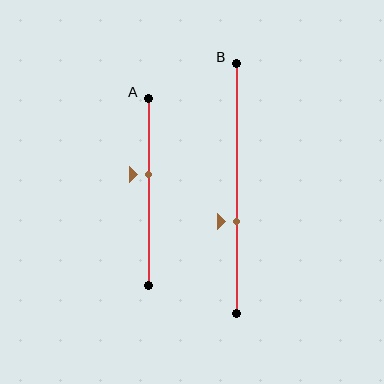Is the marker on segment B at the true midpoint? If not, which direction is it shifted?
No, the marker on segment B is shifted downward by about 13% of the segment length.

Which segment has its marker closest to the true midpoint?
Segment A has its marker closest to the true midpoint.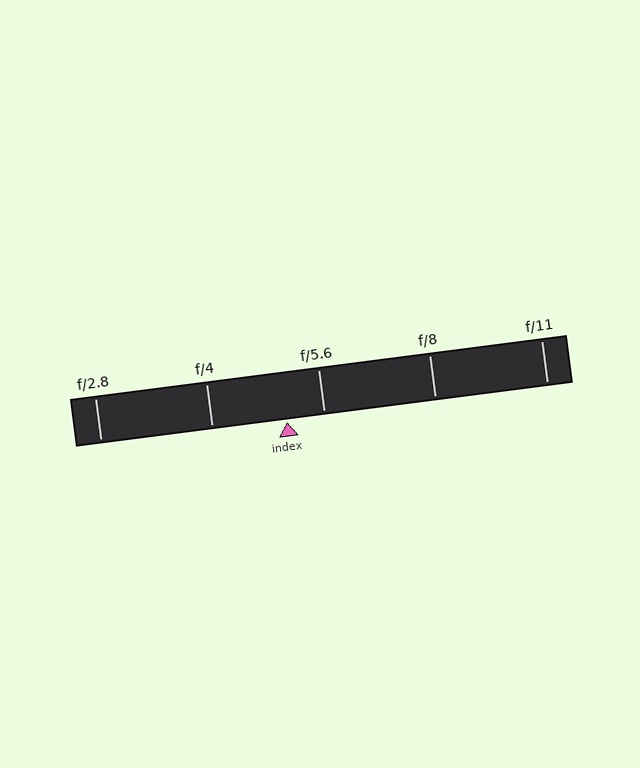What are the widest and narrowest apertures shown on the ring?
The widest aperture shown is f/2.8 and the narrowest is f/11.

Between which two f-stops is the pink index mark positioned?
The index mark is between f/4 and f/5.6.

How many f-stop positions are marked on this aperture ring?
There are 5 f-stop positions marked.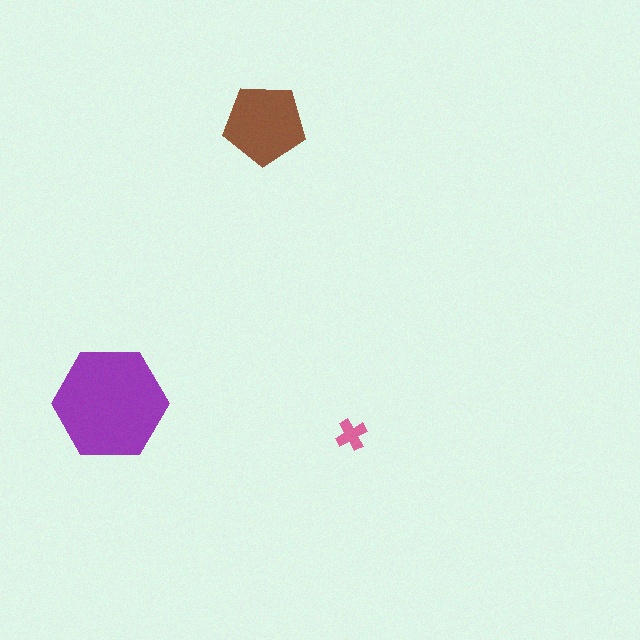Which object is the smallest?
The pink cross.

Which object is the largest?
The purple hexagon.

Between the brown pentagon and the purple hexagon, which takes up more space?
The purple hexagon.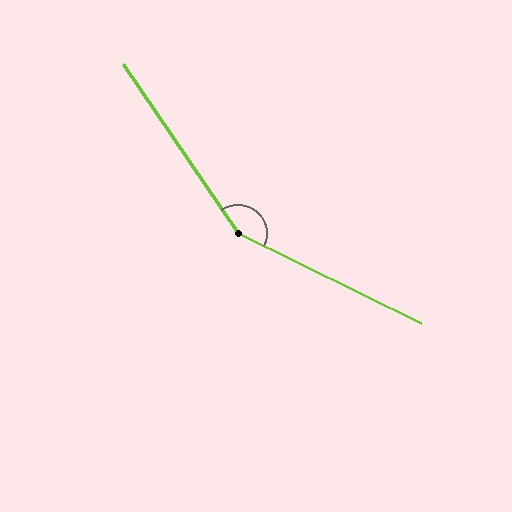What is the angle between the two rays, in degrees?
Approximately 150 degrees.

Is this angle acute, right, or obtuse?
It is obtuse.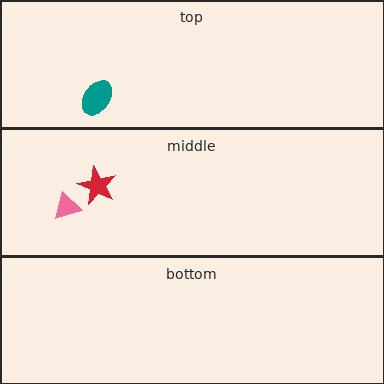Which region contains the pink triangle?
The middle region.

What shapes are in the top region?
The teal ellipse.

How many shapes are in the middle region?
2.